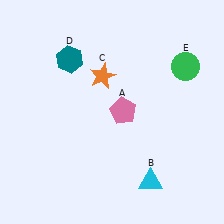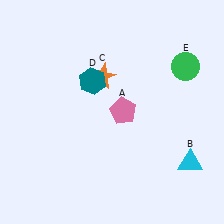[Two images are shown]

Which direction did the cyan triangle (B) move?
The cyan triangle (B) moved right.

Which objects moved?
The objects that moved are: the cyan triangle (B), the teal hexagon (D).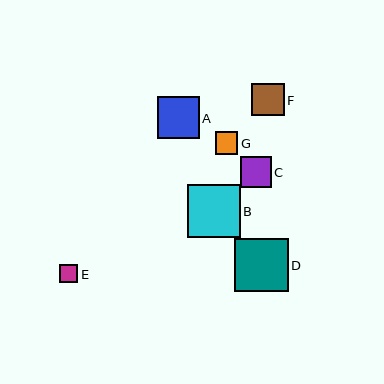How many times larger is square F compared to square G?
Square F is approximately 1.4 times the size of square G.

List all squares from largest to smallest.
From largest to smallest: D, B, A, F, C, G, E.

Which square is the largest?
Square D is the largest with a size of approximately 54 pixels.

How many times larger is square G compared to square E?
Square G is approximately 1.2 times the size of square E.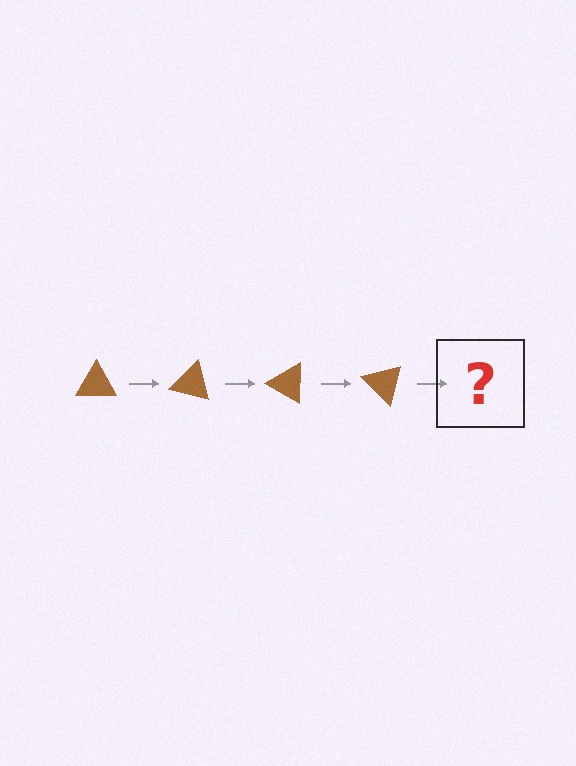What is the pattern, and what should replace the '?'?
The pattern is that the triangle rotates 15 degrees each step. The '?' should be a brown triangle rotated 60 degrees.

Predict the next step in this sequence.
The next step is a brown triangle rotated 60 degrees.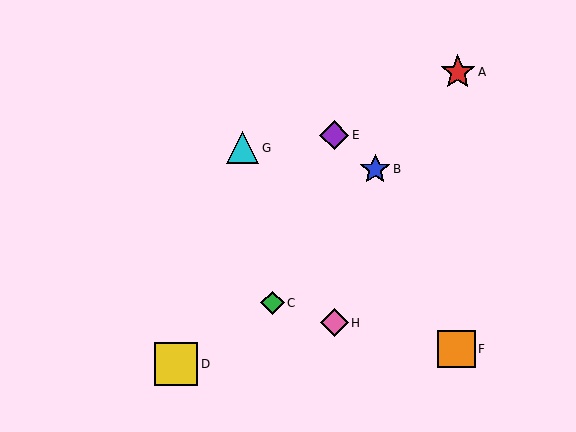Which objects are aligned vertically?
Objects E, H are aligned vertically.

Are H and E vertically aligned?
Yes, both are at x≈334.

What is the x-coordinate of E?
Object E is at x≈334.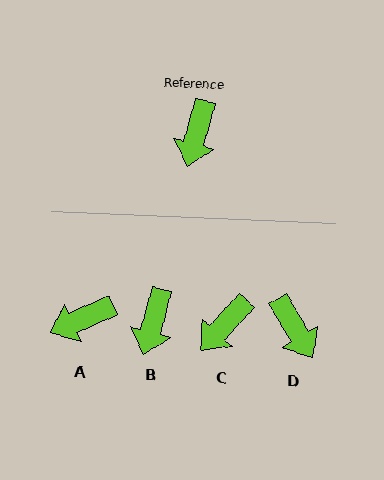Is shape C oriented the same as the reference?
No, it is off by about 28 degrees.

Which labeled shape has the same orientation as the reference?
B.